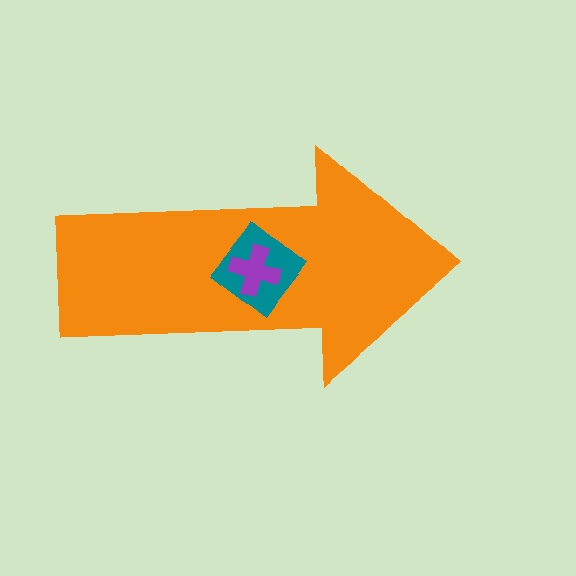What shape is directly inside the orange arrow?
The teal diamond.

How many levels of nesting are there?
3.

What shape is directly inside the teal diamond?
The purple cross.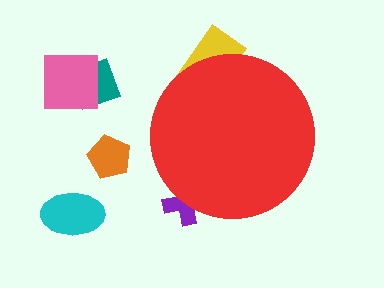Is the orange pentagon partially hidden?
No, the orange pentagon is fully visible.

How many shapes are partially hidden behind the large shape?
2 shapes are partially hidden.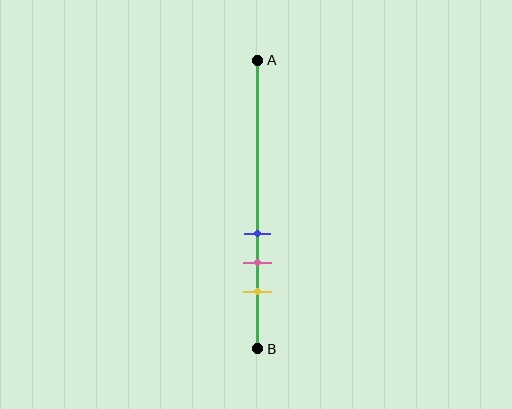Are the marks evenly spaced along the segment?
Yes, the marks are approximately evenly spaced.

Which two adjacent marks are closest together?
The blue and pink marks are the closest adjacent pair.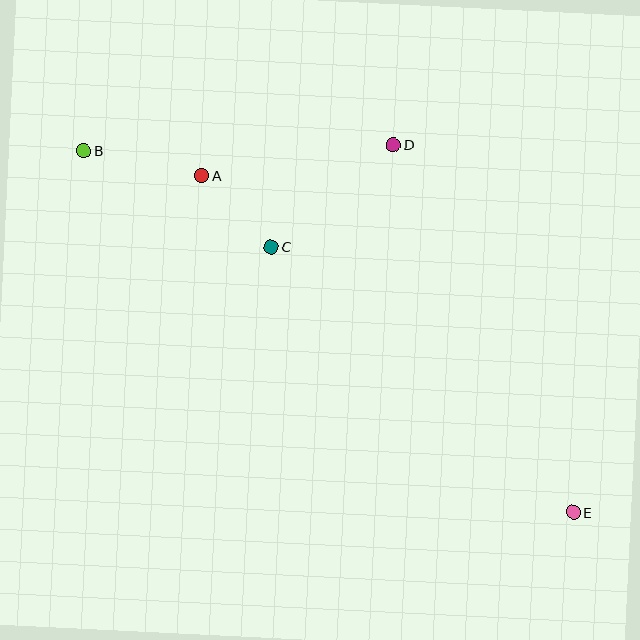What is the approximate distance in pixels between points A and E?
The distance between A and E is approximately 502 pixels.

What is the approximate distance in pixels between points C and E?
The distance between C and E is approximately 402 pixels.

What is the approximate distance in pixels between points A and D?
The distance between A and D is approximately 194 pixels.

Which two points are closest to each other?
Points A and C are closest to each other.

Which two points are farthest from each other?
Points B and E are farthest from each other.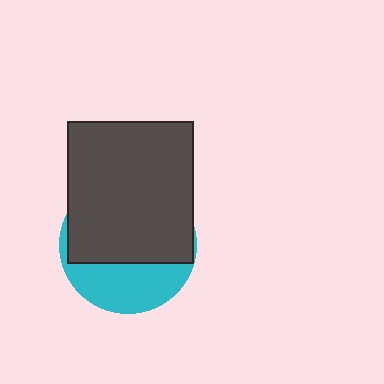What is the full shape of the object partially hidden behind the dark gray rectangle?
The partially hidden object is a cyan circle.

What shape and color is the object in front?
The object in front is a dark gray rectangle.